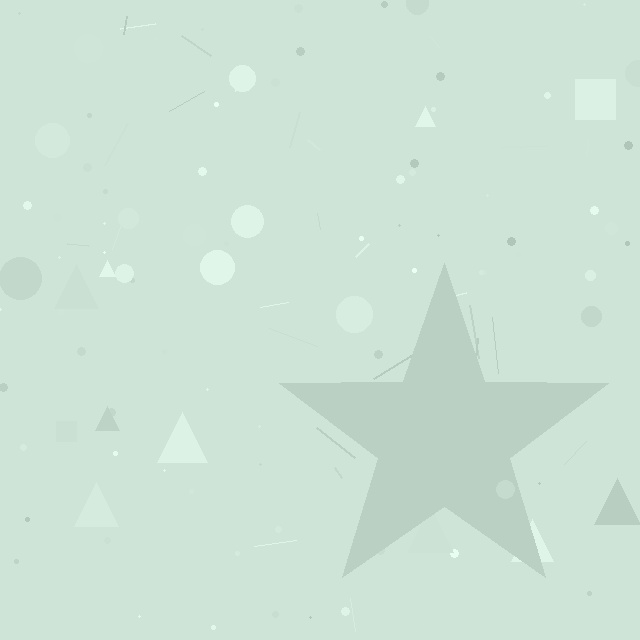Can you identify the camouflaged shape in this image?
The camouflaged shape is a star.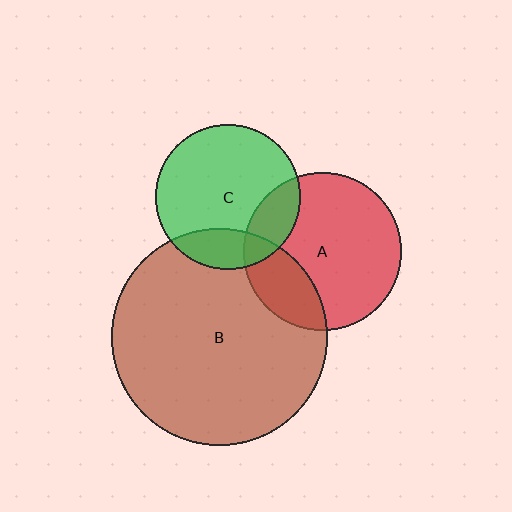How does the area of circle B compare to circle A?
Approximately 1.9 times.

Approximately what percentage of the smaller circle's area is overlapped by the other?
Approximately 20%.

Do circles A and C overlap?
Yes.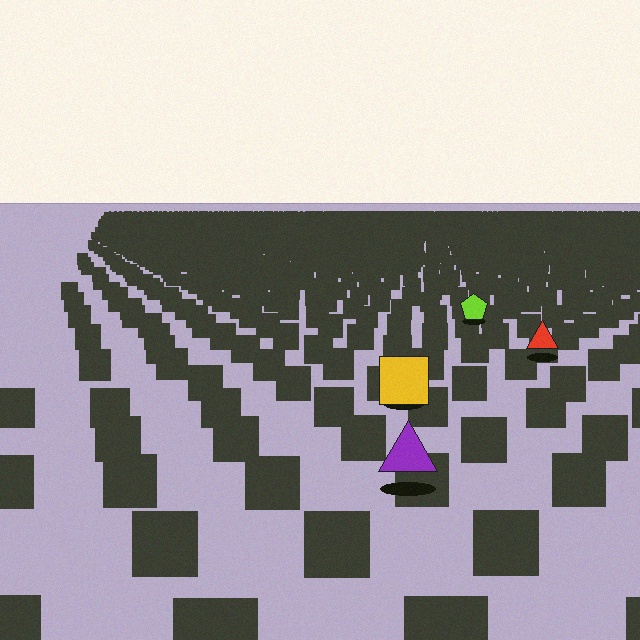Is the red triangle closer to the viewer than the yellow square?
No. The yellow square is closer — you can tell from the texture gradient: the ground texture is coarser near it.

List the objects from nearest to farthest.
From nearest to farthest: the purple triangle, the yellow square, the red triangle, the lime pentagon.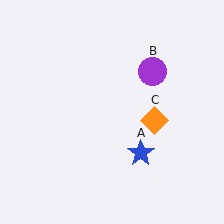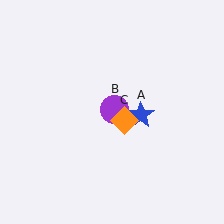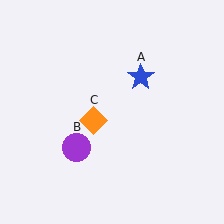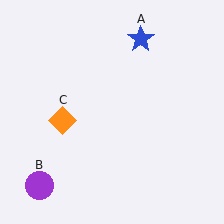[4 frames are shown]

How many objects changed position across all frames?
3 objects changed position: blue star (object A), purple circle (object B), orange diamond (object C).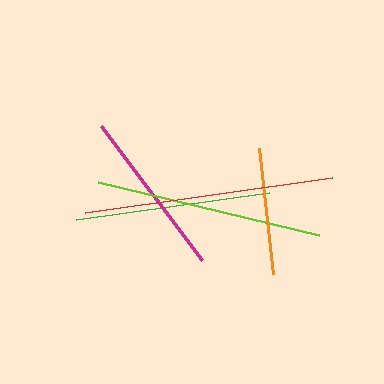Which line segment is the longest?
The red line is the longest at approximately 249 pixels.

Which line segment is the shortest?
The orange line is the shortest at approximately 127 pixels.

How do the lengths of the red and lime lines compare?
The red and lime lines are approximately the same length.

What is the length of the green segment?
The green segment is approximately 195 pixels long.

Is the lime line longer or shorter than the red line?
The red line is longer than the lime line.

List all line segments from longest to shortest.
From longest to shortest: red, lime, green, magenta, orange.